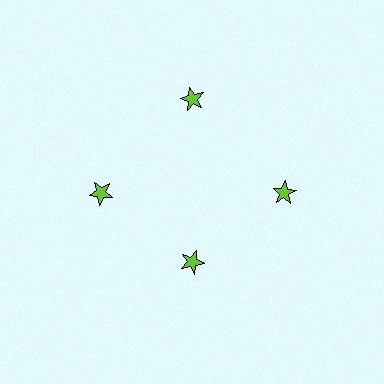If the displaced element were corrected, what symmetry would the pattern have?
It would have 4-fold rotational symmetry — the pattern would map onto itself every 90 degrees.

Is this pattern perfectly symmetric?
No. The 4 lime stars are arranged in a ring, but one element near the 6 o'clock position is pulled inward toward the center, breaking the 4-fold rotational symmetry.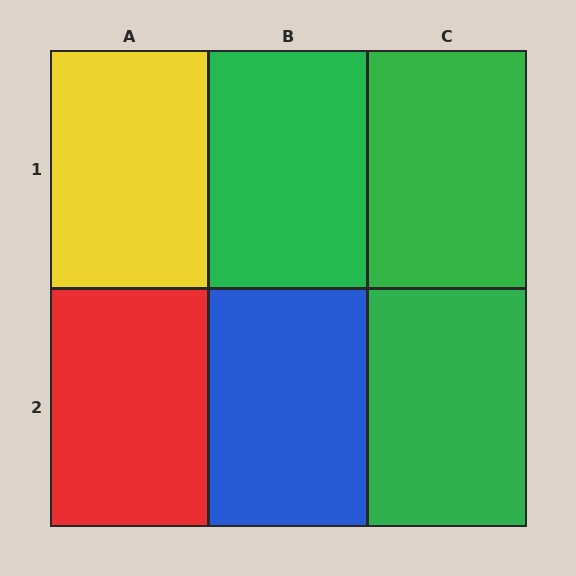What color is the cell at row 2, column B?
Blue.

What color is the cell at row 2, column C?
Green.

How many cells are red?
1 cell is red.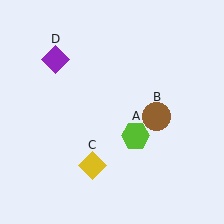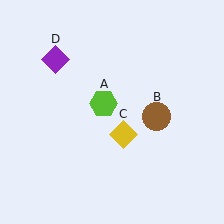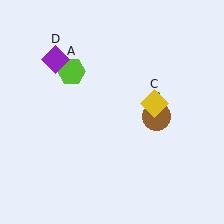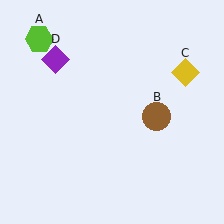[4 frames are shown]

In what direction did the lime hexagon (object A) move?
The lime hexagon (object A) moved up and to the left.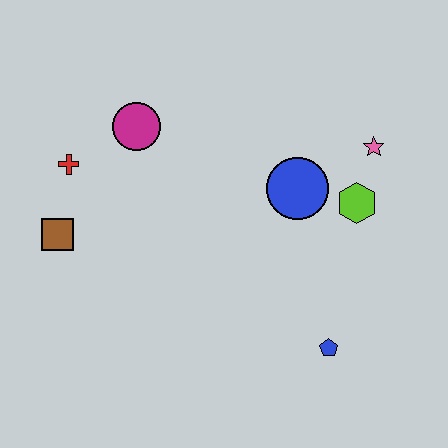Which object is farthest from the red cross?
The blue pentagon is farthest from the red cross.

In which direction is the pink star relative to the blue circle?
The pink star is to the right of the blue circle.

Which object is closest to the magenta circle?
The red cross is closest to the magenta circle.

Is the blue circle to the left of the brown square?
No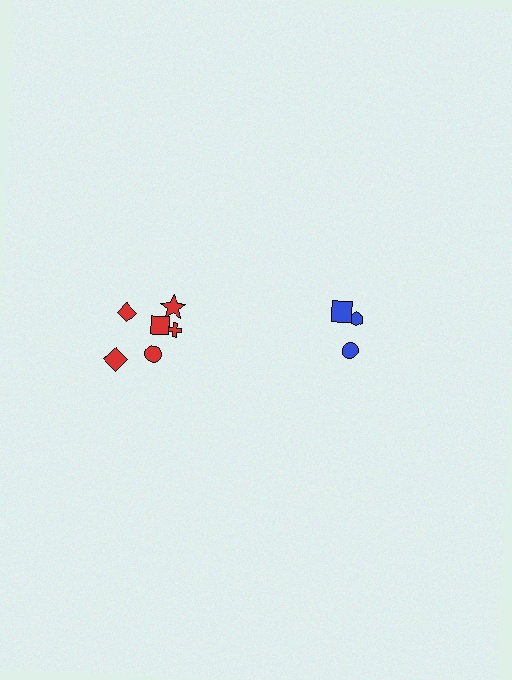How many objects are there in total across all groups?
There are 9 objects.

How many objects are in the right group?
There are 3 objects.